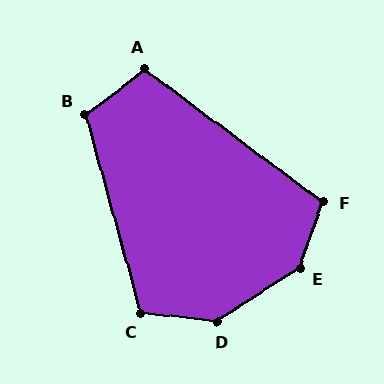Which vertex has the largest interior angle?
E, at approximately 143 degrees.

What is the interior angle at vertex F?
Approximately 107 degrees (obtuse).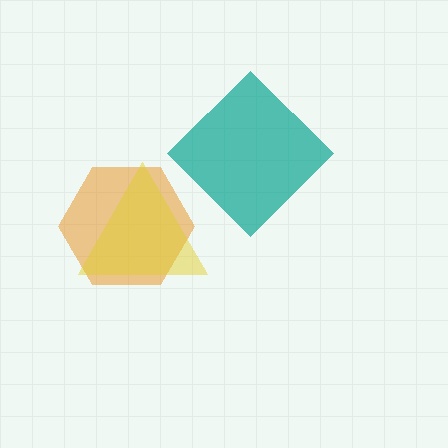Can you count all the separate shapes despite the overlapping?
Yes, there are 3 separate shapes.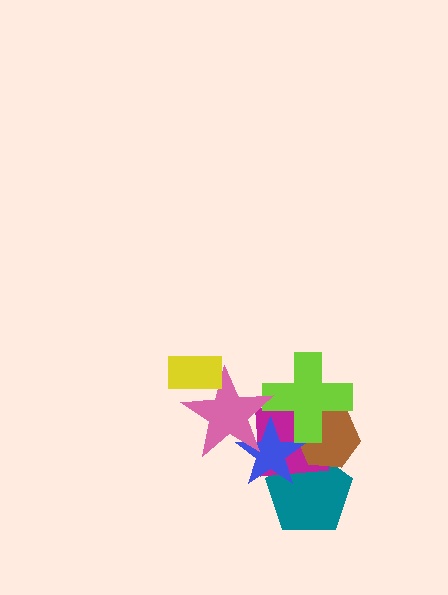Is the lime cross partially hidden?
Yes, it is partially covered by another shape.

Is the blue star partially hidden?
Yes, it is partially covered by another shape.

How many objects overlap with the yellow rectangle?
1 object overlaps with the yellow rectangle.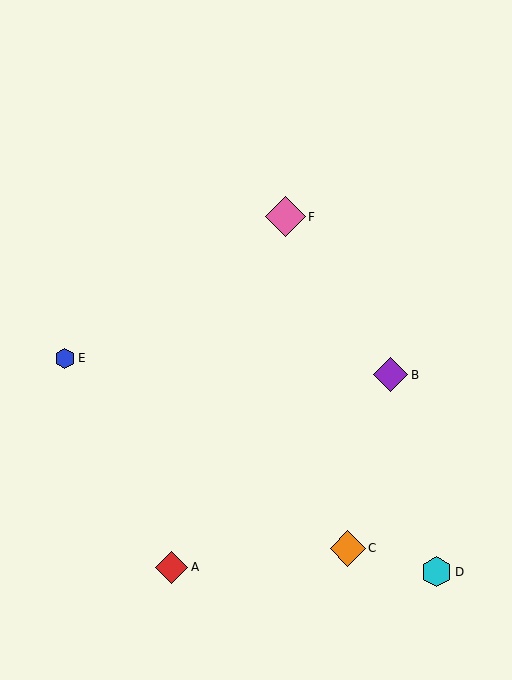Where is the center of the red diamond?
The center of the red diamond is at (172, 567).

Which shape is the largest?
The pink diamond (labeled F) is the largest.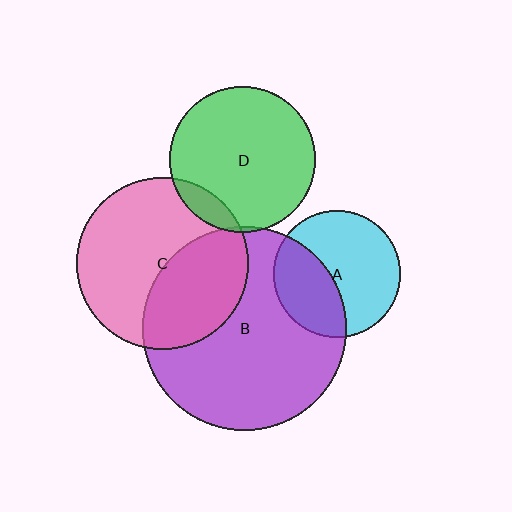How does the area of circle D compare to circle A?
Approximately 1.3 times.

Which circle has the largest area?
Circle B (purple).